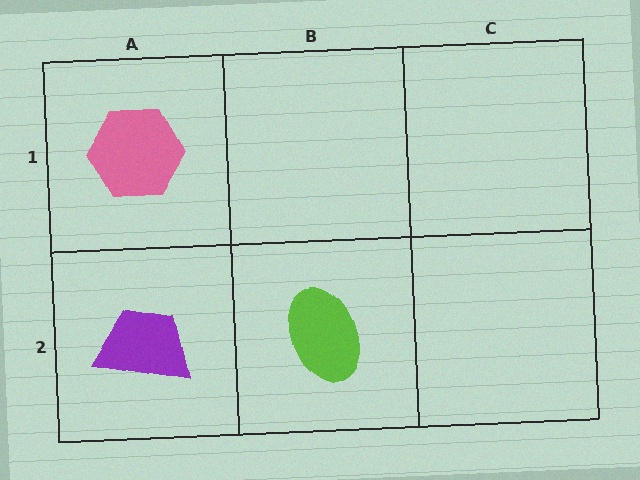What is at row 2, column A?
A purple trapezoid.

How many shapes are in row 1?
1 shape.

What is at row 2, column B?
A lime ellipse.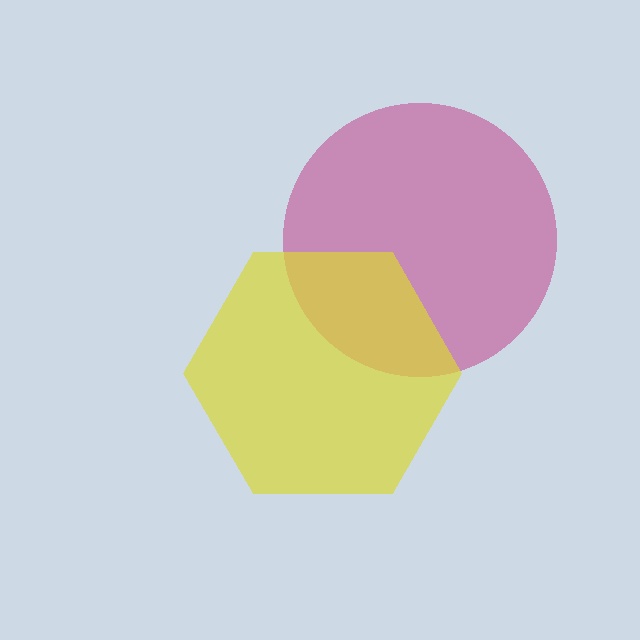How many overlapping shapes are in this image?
There are 2 overlapping shapes in the image.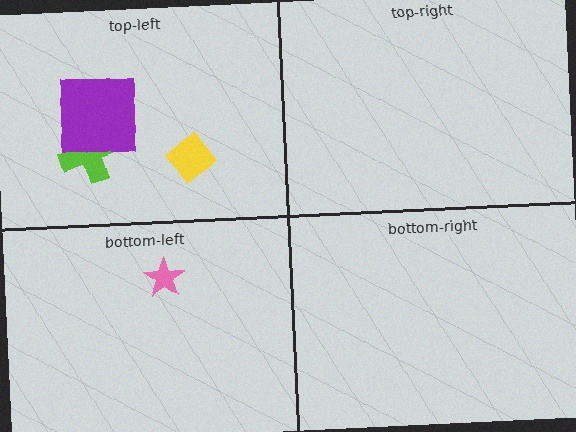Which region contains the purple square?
The top-left region.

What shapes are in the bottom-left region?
The pink star.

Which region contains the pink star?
The bottom-left region.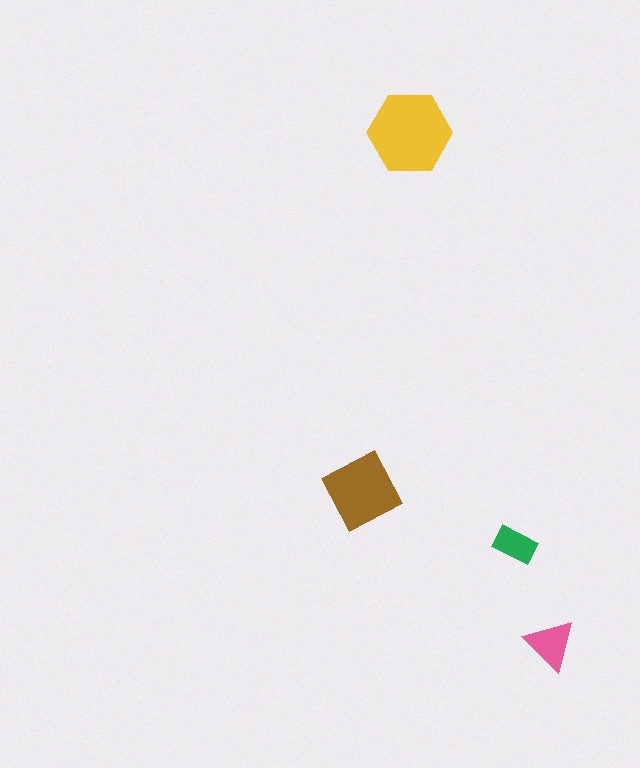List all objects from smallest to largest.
The green rectangle, the pink triangle, the brown square, the yellow hexagon.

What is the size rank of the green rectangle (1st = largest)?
4th.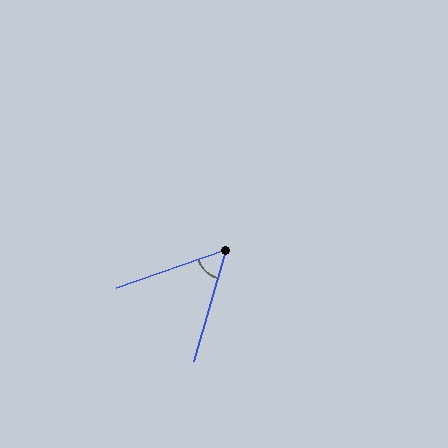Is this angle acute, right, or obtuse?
It is acute.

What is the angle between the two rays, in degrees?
Approximately 55 degrees.